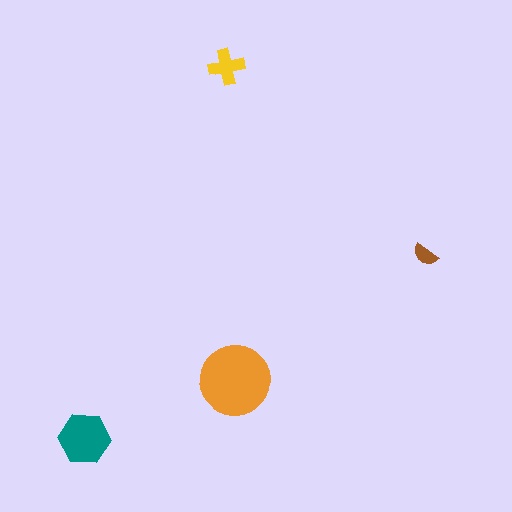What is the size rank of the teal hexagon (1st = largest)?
2nd.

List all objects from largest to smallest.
The orange circle, the teal hexagon, the yellow cross, the brown semicircle.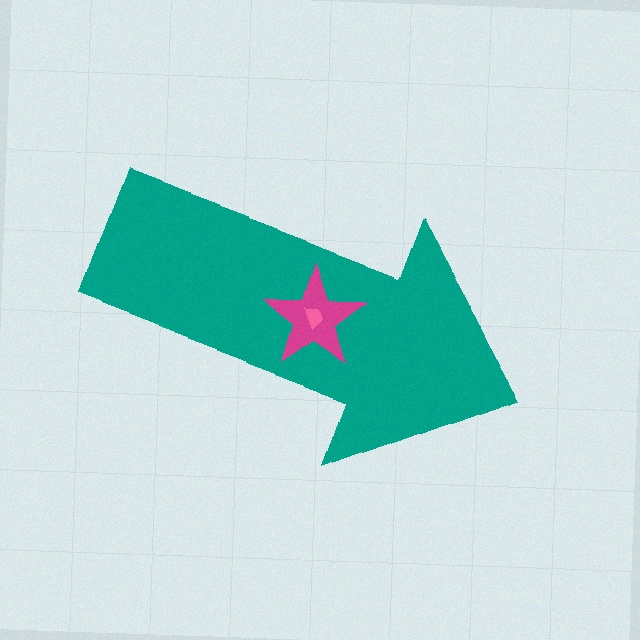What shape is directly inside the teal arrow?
The magenta star.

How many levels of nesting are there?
3.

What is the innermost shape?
The pink trapezoid.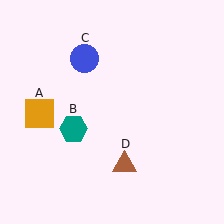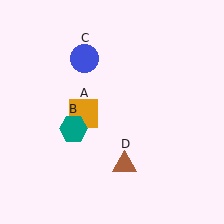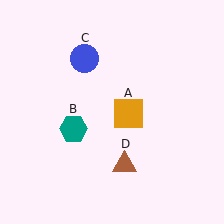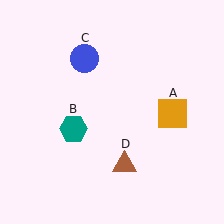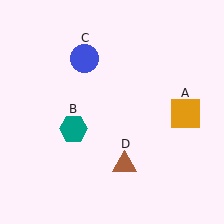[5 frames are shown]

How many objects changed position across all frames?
1 object changed position: orange square (object A).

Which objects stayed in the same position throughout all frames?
Teal hexagon (object B) and blue circle (object C) and brown triangle (object D) remained stationary.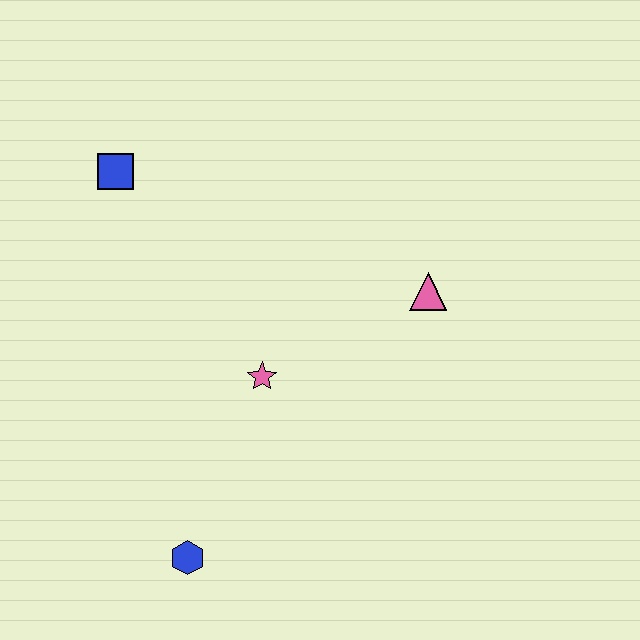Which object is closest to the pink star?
The pink triangle is closest to the pink star.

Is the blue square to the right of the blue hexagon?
No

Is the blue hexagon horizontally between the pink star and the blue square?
Yes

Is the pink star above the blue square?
No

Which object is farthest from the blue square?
The blue hexagon is farthest from the blue square.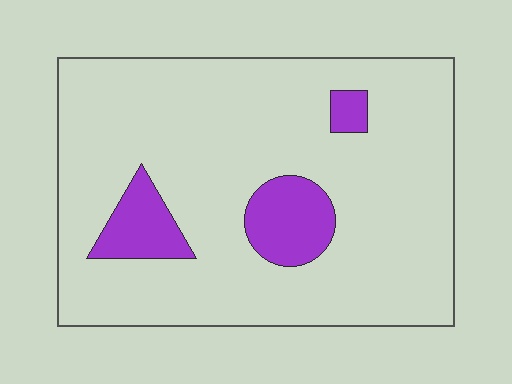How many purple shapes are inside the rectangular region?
3.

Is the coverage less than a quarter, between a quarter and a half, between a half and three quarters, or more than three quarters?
Less than a quarter.